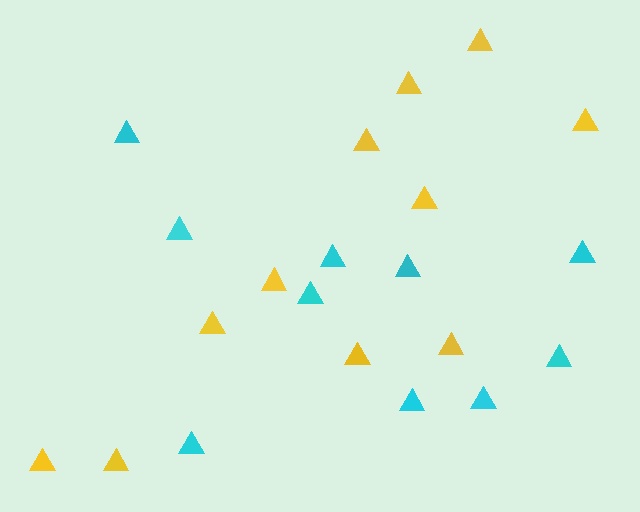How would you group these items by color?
There are 2 groups: one group of cyan triangles (10) and one group of yellow triangles (11).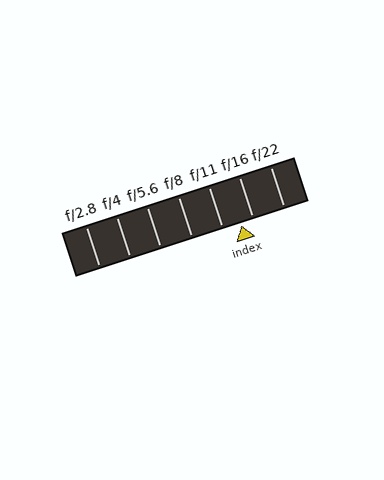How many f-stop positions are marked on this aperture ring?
There are 7 f-stop positions marked.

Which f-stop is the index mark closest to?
The index mark is closest to f/16.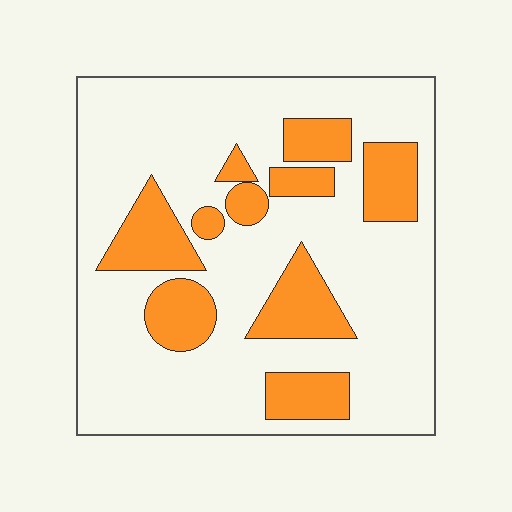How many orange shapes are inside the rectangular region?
10.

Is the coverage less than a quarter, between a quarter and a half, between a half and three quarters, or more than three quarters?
Less than a quarter.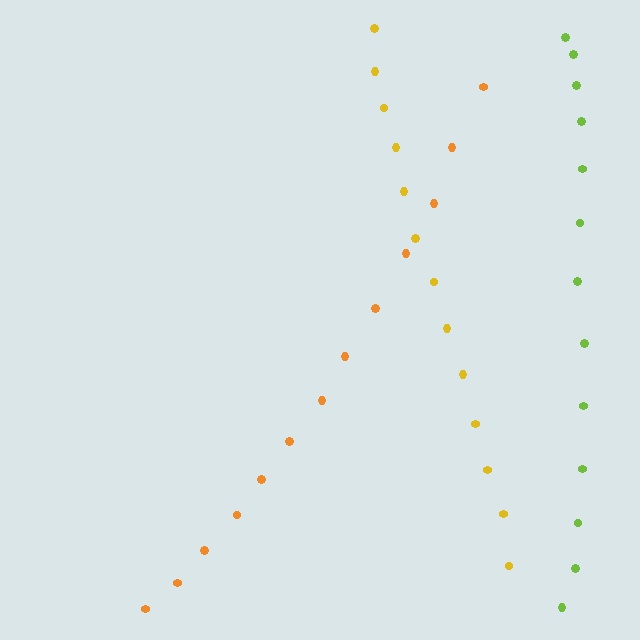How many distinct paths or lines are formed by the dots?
There are 3 distinct paths.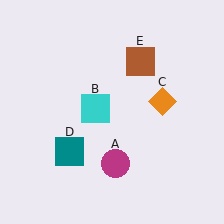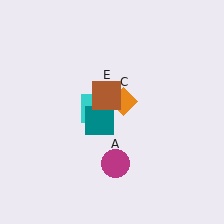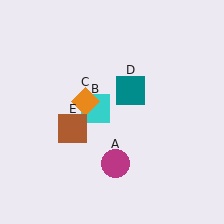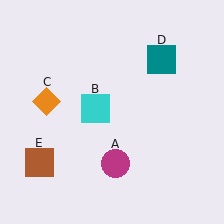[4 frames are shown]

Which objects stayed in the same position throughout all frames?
Magenta circle (object A) and cyan square (object B) remained stationary.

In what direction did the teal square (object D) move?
The teal square (object D) moved up and to the right.